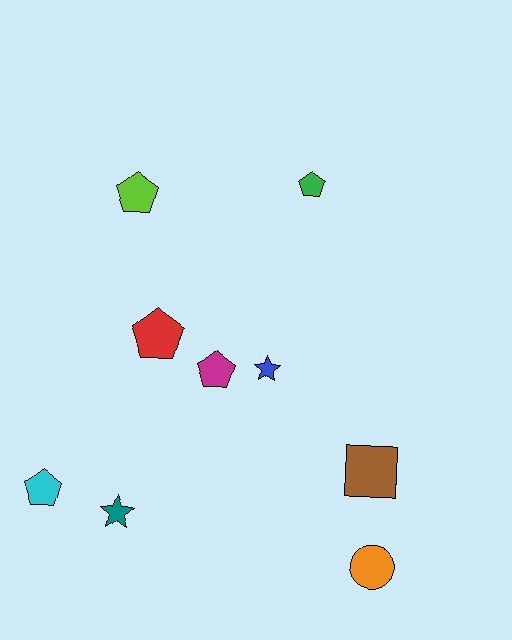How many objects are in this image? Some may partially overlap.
There are 9 objects.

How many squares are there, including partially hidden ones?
There is 1 square.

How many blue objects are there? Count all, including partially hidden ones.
There is 1 blue object.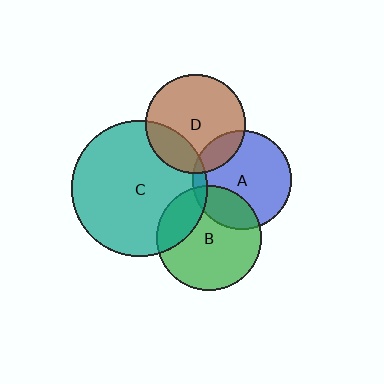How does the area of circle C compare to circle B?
Approximately 1.7 times.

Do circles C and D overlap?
Yes.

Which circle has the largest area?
Circle C (teal).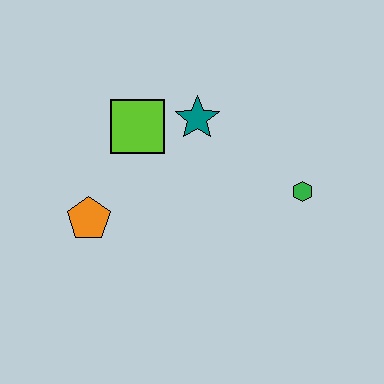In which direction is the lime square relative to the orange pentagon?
The lime square is above the orange pentagon.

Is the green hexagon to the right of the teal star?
Yes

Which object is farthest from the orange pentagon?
The green hexagon is farthest from the orange pentagon.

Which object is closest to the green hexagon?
The teal star is closest to the green hexagon.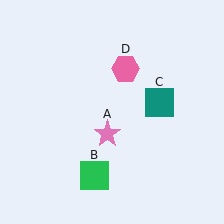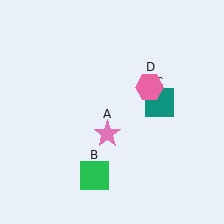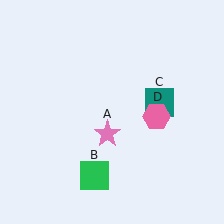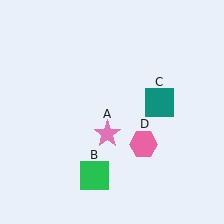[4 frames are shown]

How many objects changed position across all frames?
1 object changed position: pink hexagon (object D).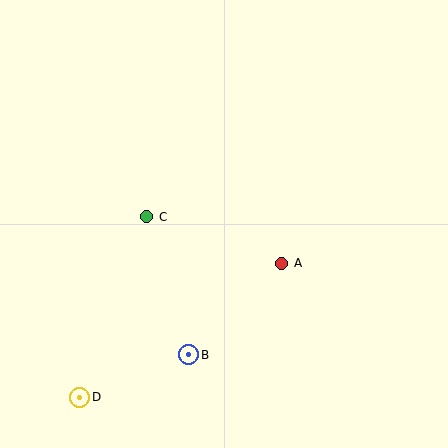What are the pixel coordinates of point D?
Point D is at (80, 397).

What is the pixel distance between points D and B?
The distance between D and B is 117 pixels.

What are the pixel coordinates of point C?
Point C is at (147, 217).